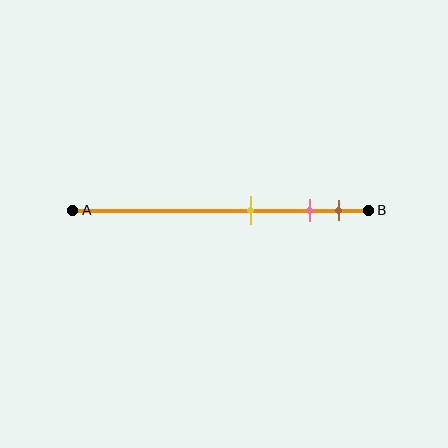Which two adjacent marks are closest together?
The pink and brown marks are the closest adjacent pair.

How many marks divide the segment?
There are 3 marks dividing the segment.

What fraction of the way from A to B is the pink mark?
The pink mark is approximately 80% (0.8) of the way from A to B.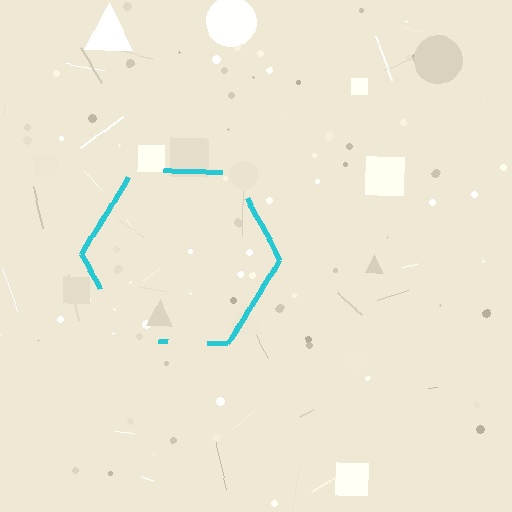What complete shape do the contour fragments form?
The contour fragments form a hexagon.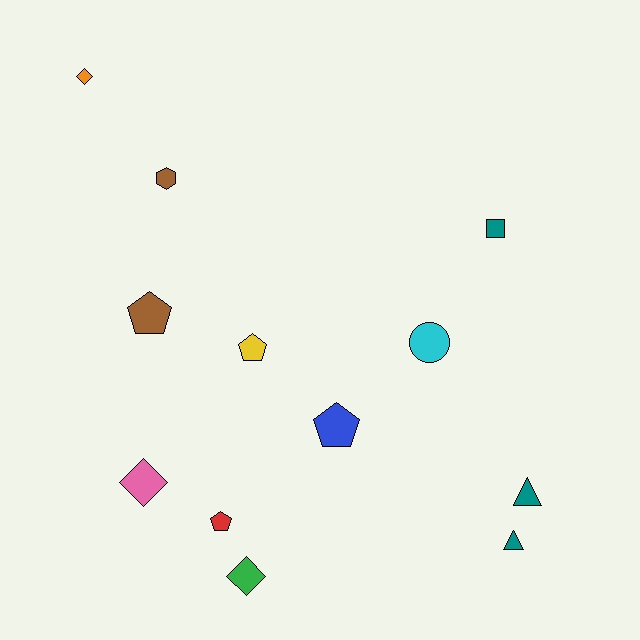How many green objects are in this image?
There is 1 green object.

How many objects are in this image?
There are 12 objects.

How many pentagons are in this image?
There are 4 pentagons.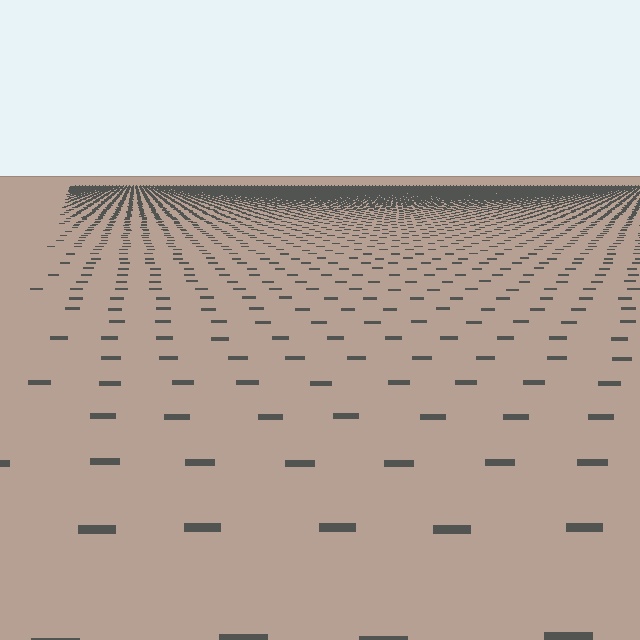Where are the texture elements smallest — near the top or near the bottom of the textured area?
Near the top.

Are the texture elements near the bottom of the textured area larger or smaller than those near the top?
Larger. Near the bottom, elements are closer to the viewer and appear at a bigger on-screen size.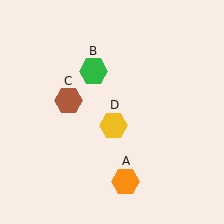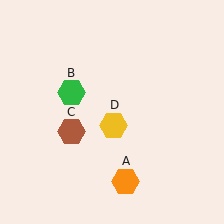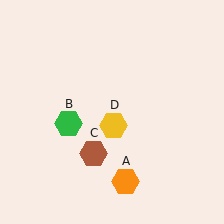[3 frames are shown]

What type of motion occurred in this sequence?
The green hexagon (object B), brown hexagon (object C) rotated counterclockwise around the center of the scene.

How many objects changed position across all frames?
2 objects changed position: green hexagon (object B), brown hexagon (object C).